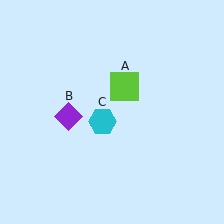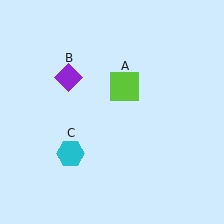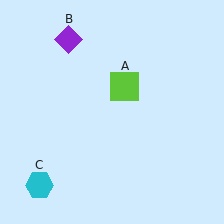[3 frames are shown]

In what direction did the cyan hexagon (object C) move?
The cyan hexagon (object C) moved down and to the left.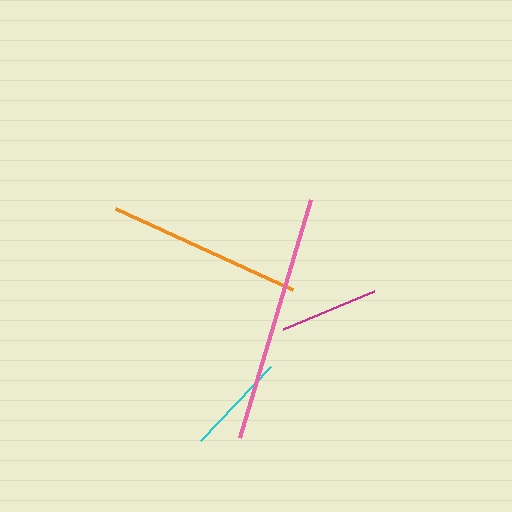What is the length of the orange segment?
The orange segment is approximately 195 pixels long.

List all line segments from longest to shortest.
From longest to shortest: pink, orange, cyan, magenta.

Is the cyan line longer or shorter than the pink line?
The pink line is longer than the cyan line.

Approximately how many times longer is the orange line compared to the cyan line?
The orange line is approximately 1.9 times the length of the cyan line.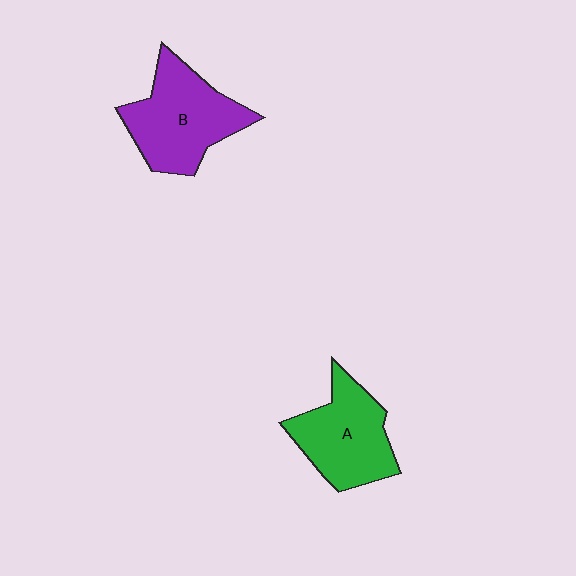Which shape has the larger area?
Shape B (purple).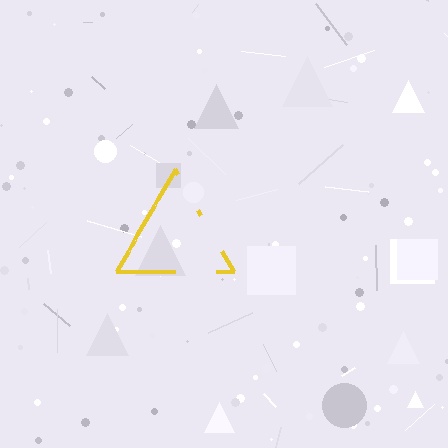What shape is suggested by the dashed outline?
The dashed outline suggests a triangle.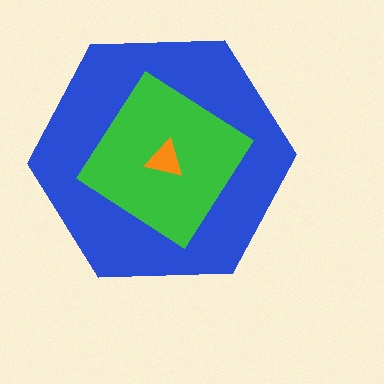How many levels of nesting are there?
3.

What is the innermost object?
The orange triangle.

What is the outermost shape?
The blue hexagon.